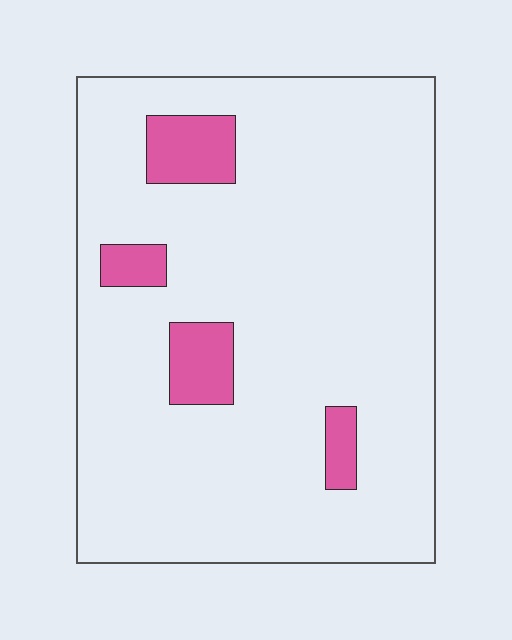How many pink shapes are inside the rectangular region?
4.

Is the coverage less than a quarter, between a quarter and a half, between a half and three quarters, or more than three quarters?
Less than a quarter.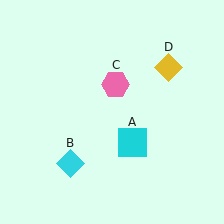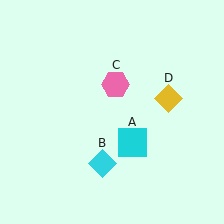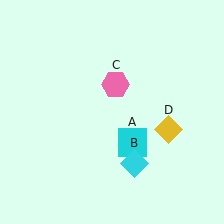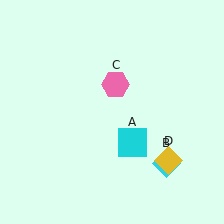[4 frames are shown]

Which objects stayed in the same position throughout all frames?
Cyan square (object A) and pink hexagon (object C) remained stationary.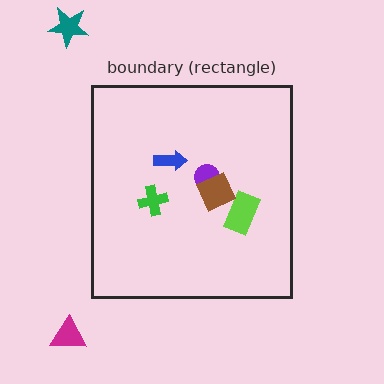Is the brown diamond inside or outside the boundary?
Inside.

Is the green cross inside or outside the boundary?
Inside.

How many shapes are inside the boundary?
5 inside, 2 outside.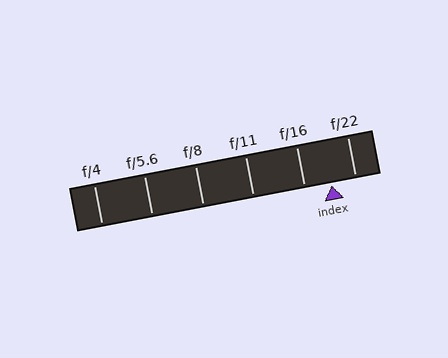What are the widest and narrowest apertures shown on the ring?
The widest aperture shown is f/4 and the narrowest is f/22.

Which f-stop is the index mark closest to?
The index mark is closest to f/22.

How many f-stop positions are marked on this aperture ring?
There are 6 f-stop positions marked.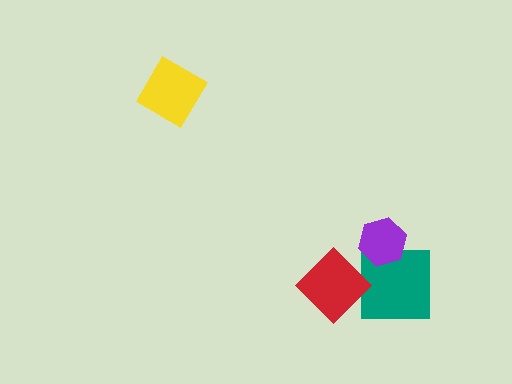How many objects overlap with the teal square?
2 objects overlap with the teal square.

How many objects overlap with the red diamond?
1 object overlaps with the red diamond.